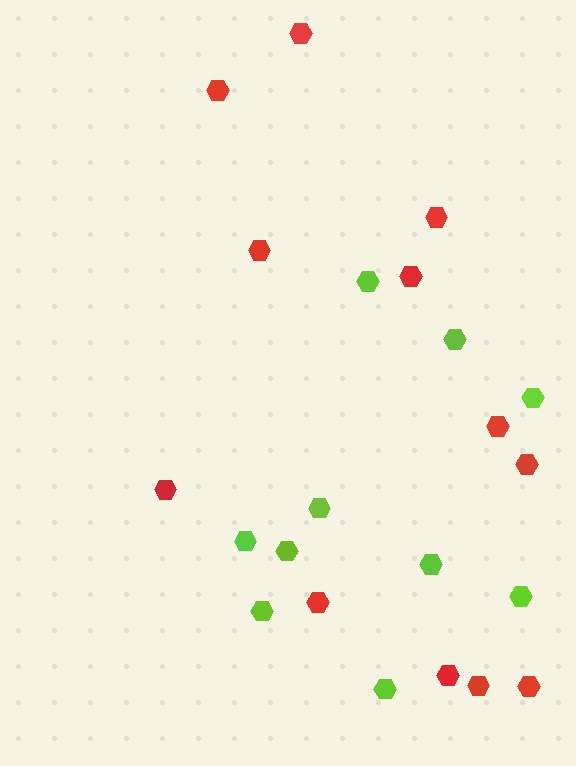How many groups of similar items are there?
There are 2 groups: one group of red hexagons (12) and one group of lime hexagons (10).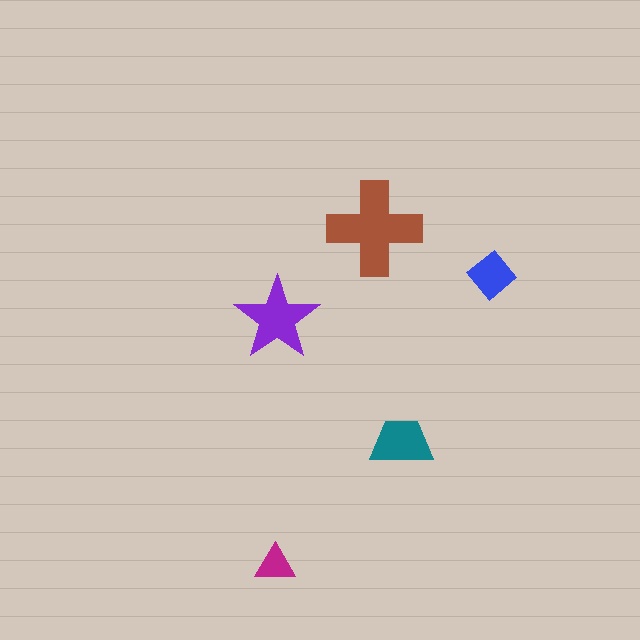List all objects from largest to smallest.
The brown cross, the purple star, the teal trapezoid, the blue diamond, the magenta triangle.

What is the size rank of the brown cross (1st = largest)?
1st.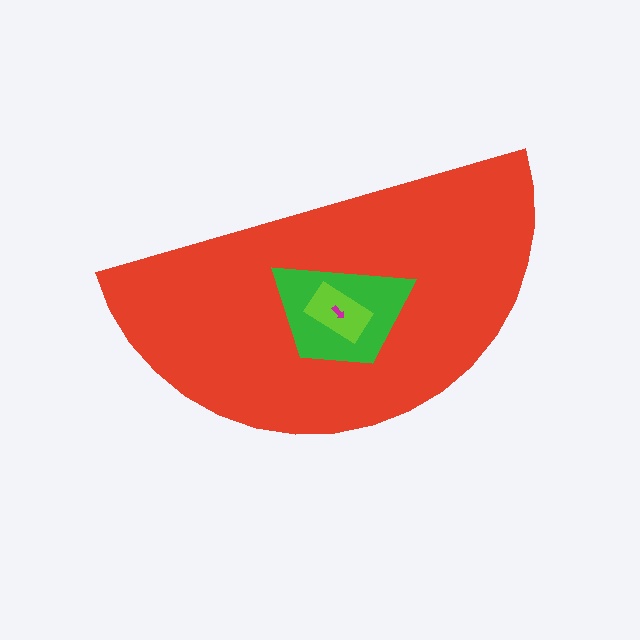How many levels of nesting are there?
4.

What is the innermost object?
The magenta arrow.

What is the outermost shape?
The red semicircle.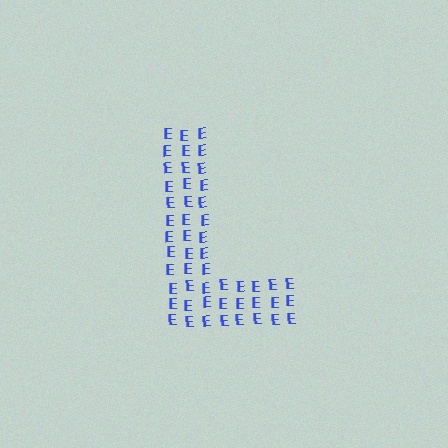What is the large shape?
The large shape is the letter L.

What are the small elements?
The small elements are letter E's.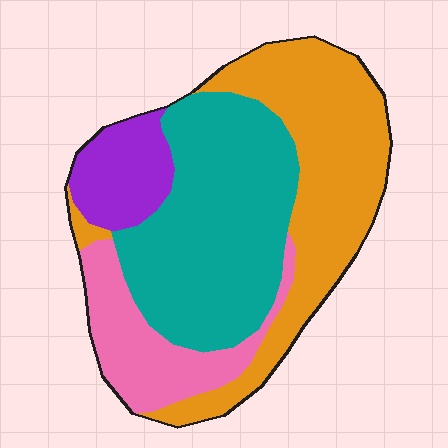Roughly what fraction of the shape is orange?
Orange covers roughly 35% of the shape.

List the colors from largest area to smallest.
From largest to smallest: teal, orange, pink, purple.